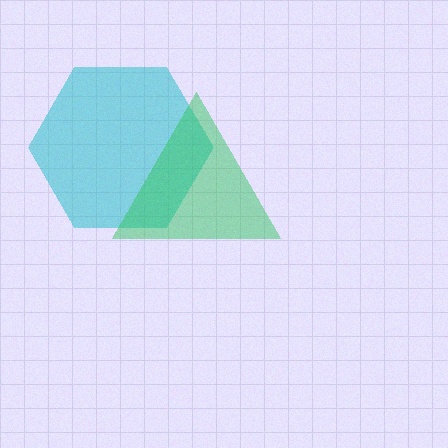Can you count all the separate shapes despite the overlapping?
Yes, there are 2 separate shapes.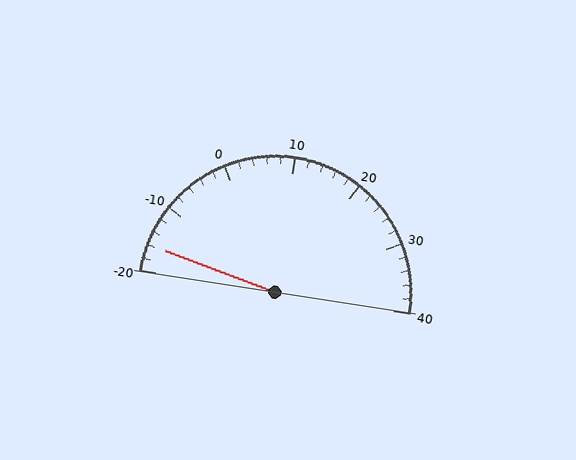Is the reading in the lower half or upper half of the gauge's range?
The reading is in the lower half of the range (-20 to 40).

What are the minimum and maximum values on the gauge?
The gauge ranges from -20 to 40.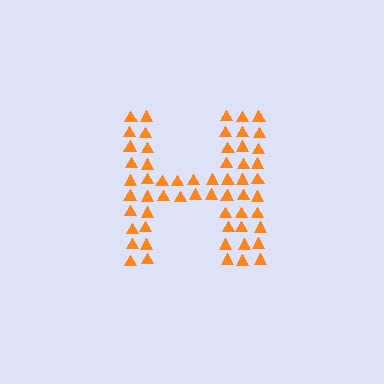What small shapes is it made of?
It is made of small triangles.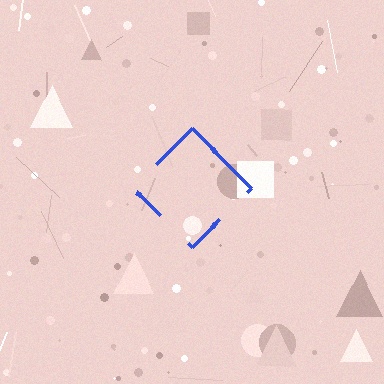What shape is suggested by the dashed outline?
The dashed outline suggests a diamond.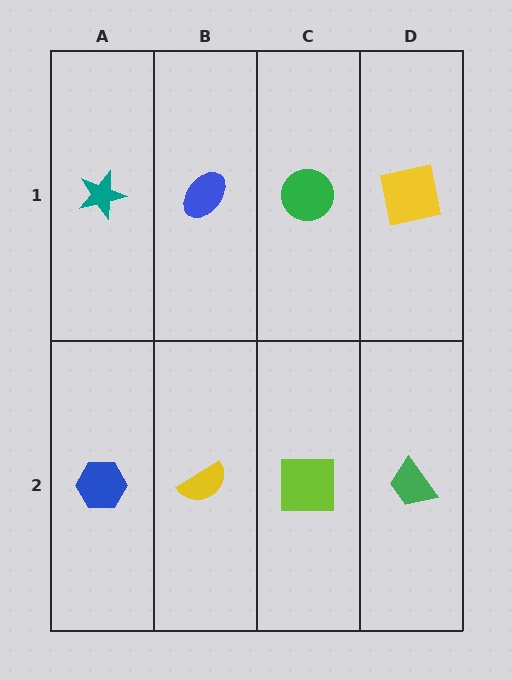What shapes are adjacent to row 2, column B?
A blue ellipse (row 1, column B), a blue hexagon (row 2, column A), a lime square (row 2, column C).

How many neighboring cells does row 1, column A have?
2.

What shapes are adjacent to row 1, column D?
A green trapezoid (row 2, column D), a green circle (row 1, column C).